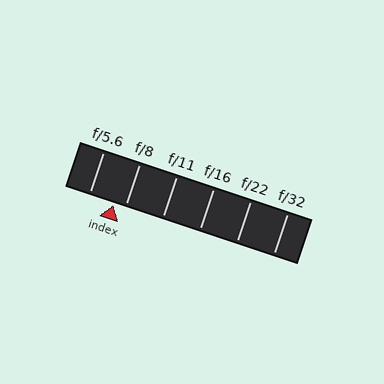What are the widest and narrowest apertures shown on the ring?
The widest aperture shown is f/5.6 and the narrowest is f/32.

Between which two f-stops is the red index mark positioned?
The index mark is between f/5.6 and f/8.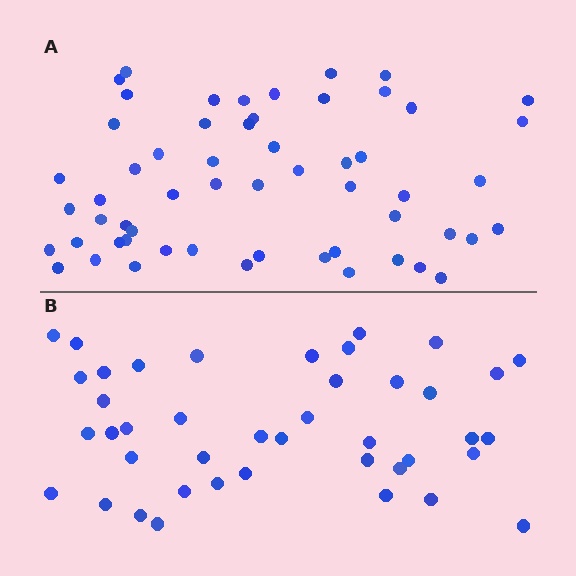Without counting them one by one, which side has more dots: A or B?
Region A (the top region) has more dots.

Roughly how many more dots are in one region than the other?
Region A has approximately 15 more dots than region B.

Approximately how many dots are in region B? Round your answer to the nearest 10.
About 40 dots. (The exact count is 42, which rounds to 40.)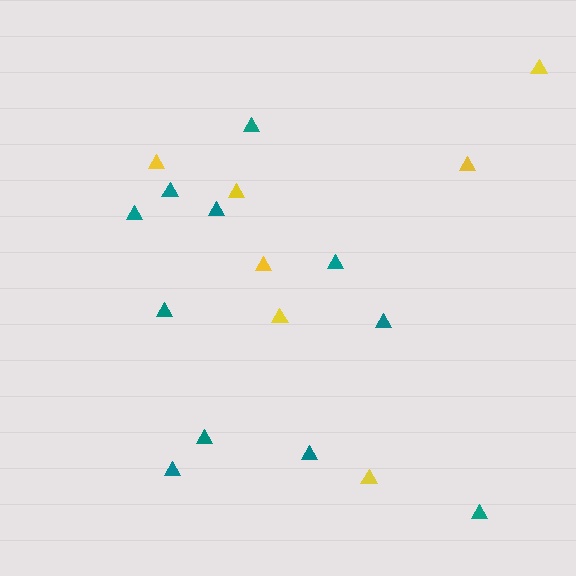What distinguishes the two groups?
There are 2 groups: one group of teal triangles (11) and one group of yellow triangles (7).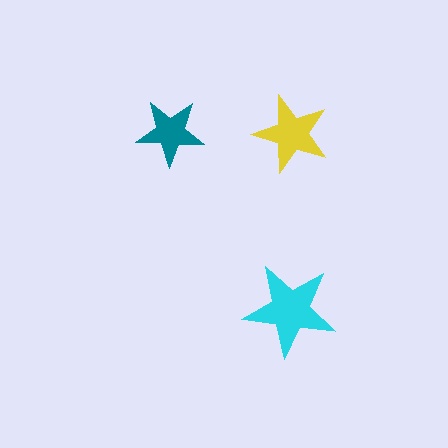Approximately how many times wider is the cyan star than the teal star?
About 1.5 times wider.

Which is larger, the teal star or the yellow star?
The yellow one.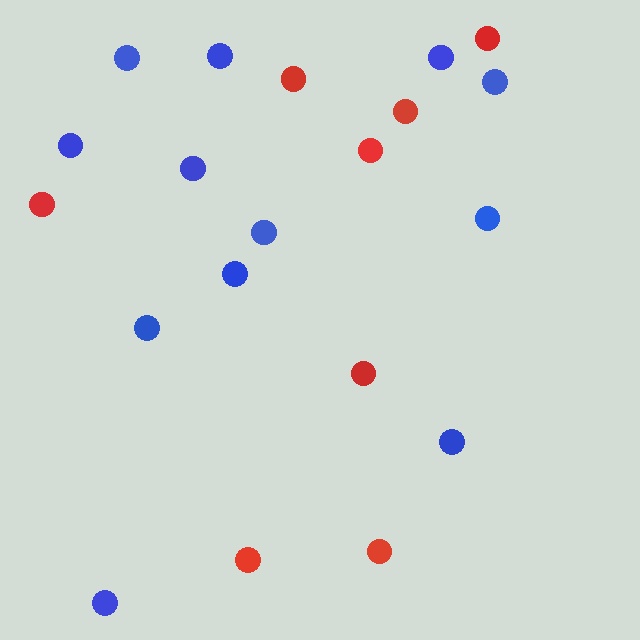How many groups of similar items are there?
There are 2 groups: one group of red circles (8) and one group of blue circles (12).